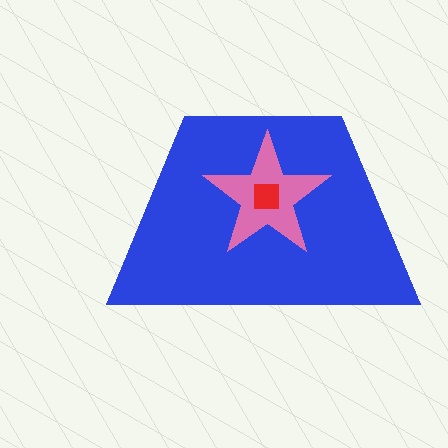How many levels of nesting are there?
3.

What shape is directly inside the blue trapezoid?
The pink star.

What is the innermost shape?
The red square.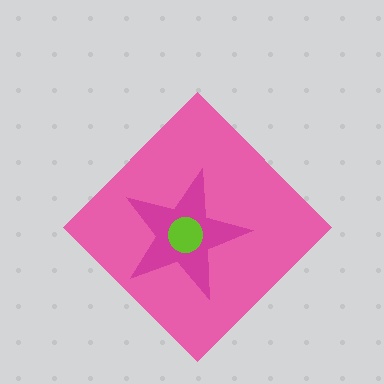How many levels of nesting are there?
3.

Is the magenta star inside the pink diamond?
Yes.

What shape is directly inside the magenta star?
The lime circle.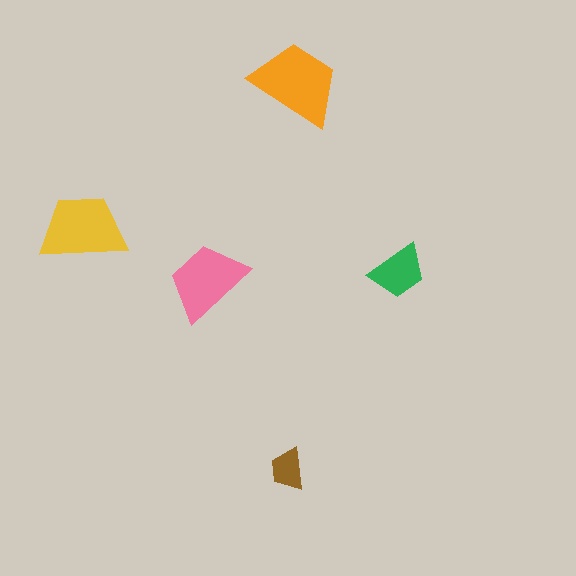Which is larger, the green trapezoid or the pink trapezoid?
The pink one.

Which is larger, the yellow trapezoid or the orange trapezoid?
The orange one.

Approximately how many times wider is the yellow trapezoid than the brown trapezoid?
About 2 times wider.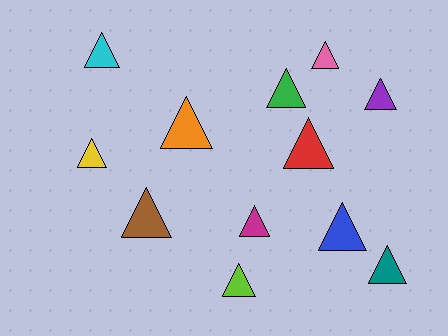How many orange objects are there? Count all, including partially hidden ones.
There is 1 orange object.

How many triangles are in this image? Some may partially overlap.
There are 12 triangles.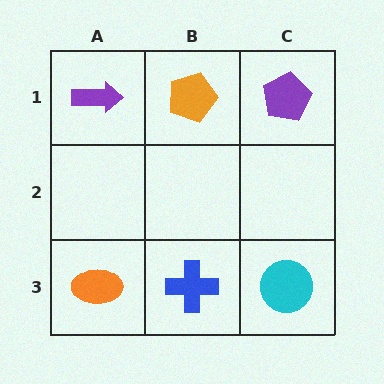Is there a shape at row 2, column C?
No, that cell is empty.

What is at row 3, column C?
A cyan circle.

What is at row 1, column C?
A purple pentagon.